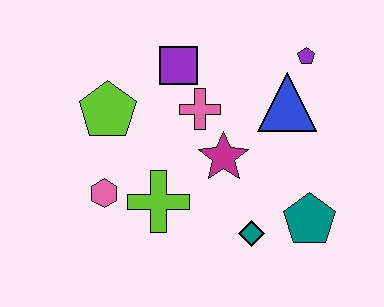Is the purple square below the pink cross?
No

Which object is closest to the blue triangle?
The purple pentagon is closest to the blue triangle.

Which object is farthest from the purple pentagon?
The pink hexagon is farthest from the purple pentagon.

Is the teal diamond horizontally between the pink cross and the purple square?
No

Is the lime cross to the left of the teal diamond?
Yes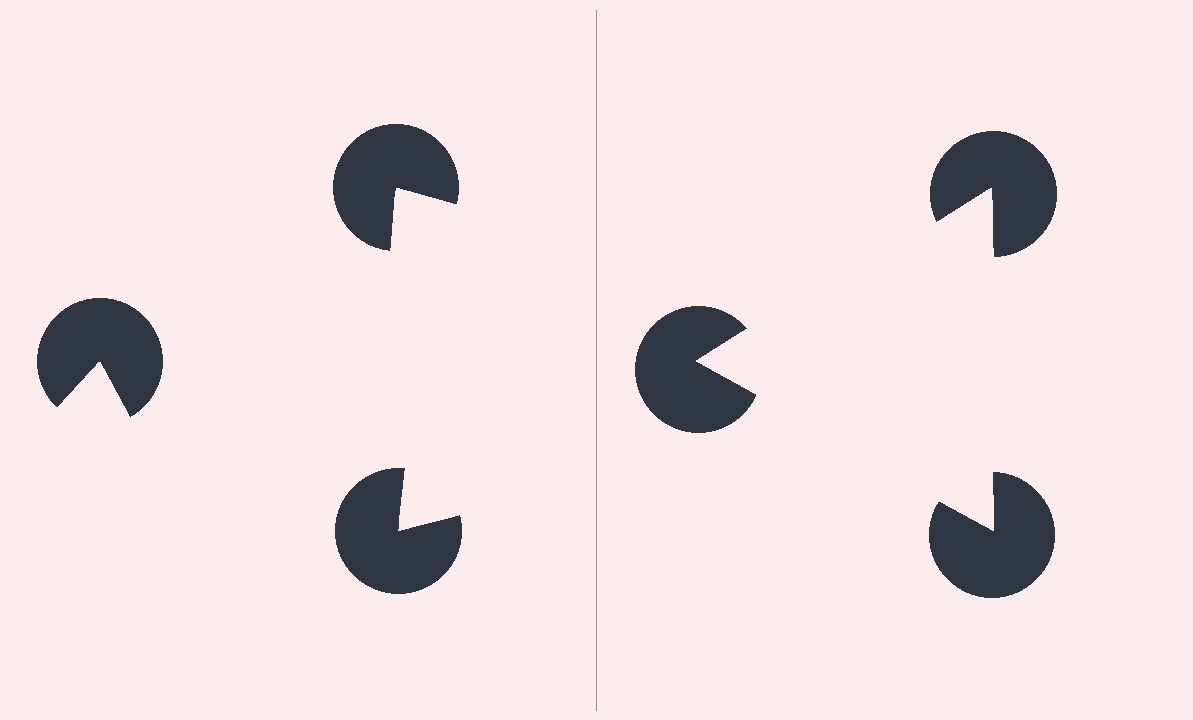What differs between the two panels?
The pac-man discs are positioned identically on both sides; only the wedge orientations differ. On the right they align to a triangle; on the left they are misaligned.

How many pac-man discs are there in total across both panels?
6 — 3 on each side.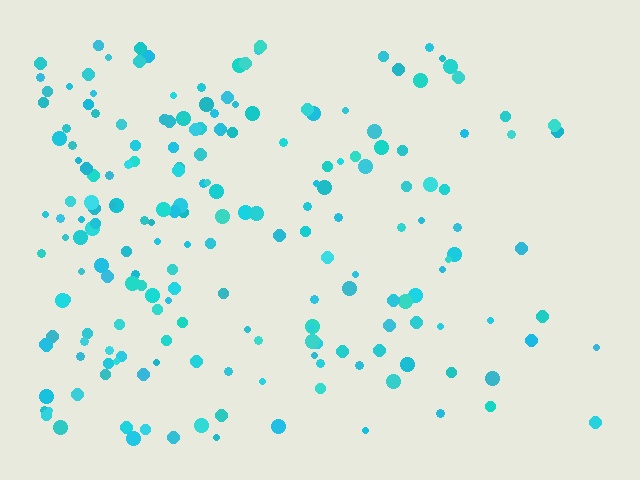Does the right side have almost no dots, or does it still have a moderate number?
Still a moderate number, just noticeably fewer than the left.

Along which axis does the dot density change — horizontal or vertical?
Horizontal.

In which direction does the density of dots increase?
From right to left, with the left side densest.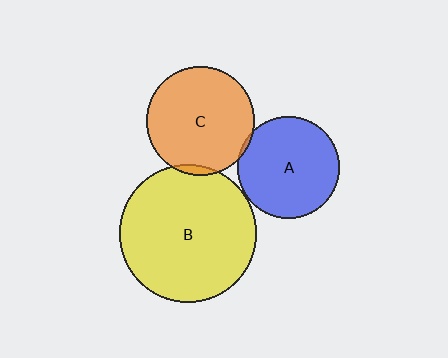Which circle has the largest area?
Circle B (yellow).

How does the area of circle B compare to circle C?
Approximately 1.6 times.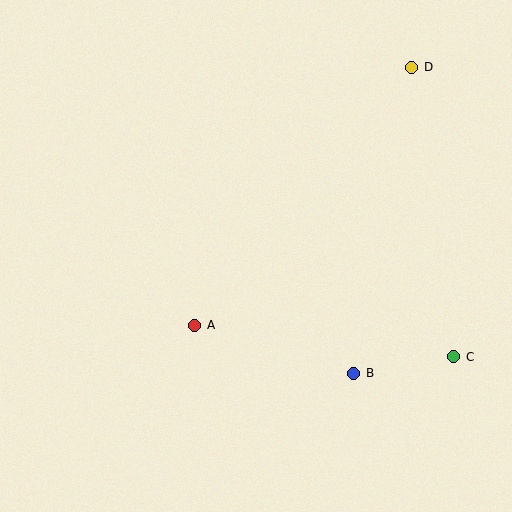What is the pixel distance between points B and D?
The distance between B and D is 311 pixels.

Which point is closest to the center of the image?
Point A at (195, 325) is closest to the center.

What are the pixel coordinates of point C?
Point C is at (454, 357).